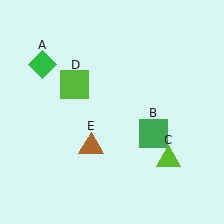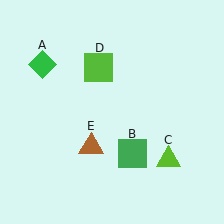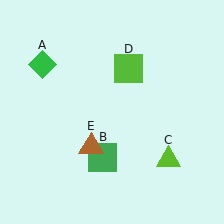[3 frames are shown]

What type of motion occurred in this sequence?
The green square (object B), lime square (object D) rotated clockwise around the center of the scene.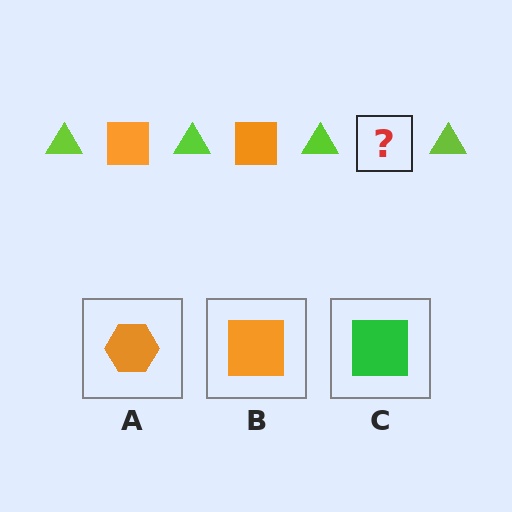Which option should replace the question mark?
Option B.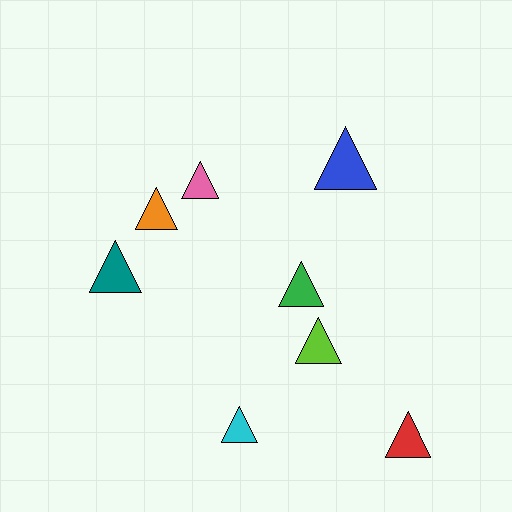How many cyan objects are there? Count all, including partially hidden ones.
There is 1 cyan object.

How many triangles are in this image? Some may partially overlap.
There are 8 triangles.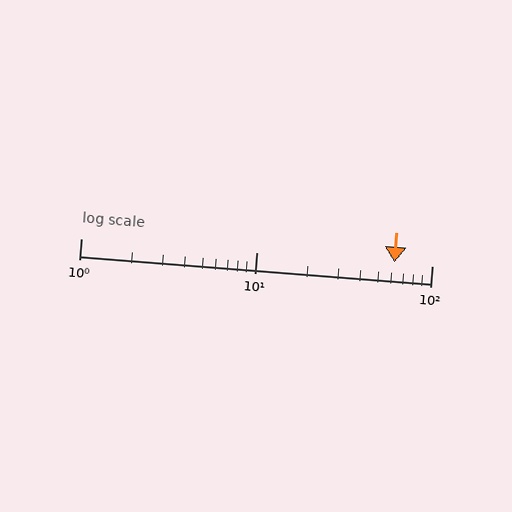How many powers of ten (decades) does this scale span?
The scale spans 2 decades, from 1 to 100.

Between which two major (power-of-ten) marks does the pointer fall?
The pointer is between 10 and 100.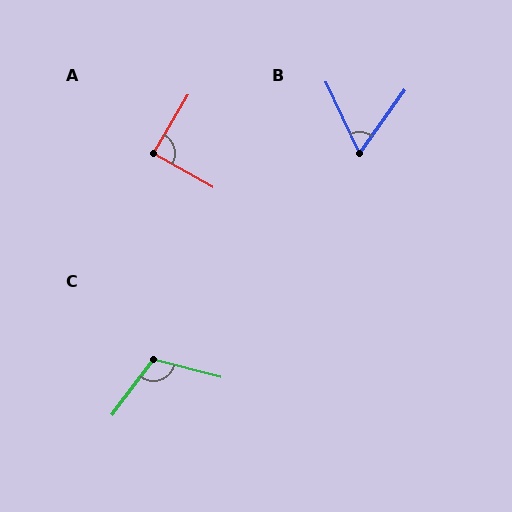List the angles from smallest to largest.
B (61°), A (89°), C (112°).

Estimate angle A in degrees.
Approximately 89 degrees.